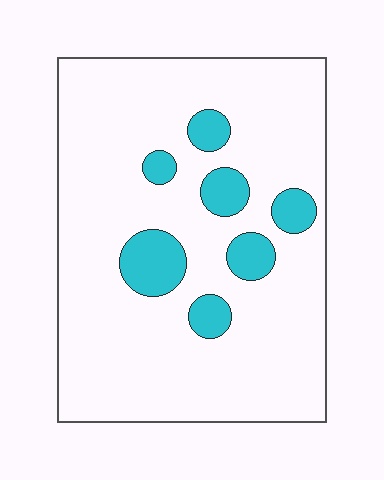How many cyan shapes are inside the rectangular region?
7.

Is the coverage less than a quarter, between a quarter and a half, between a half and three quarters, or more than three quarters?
Less than a quarter.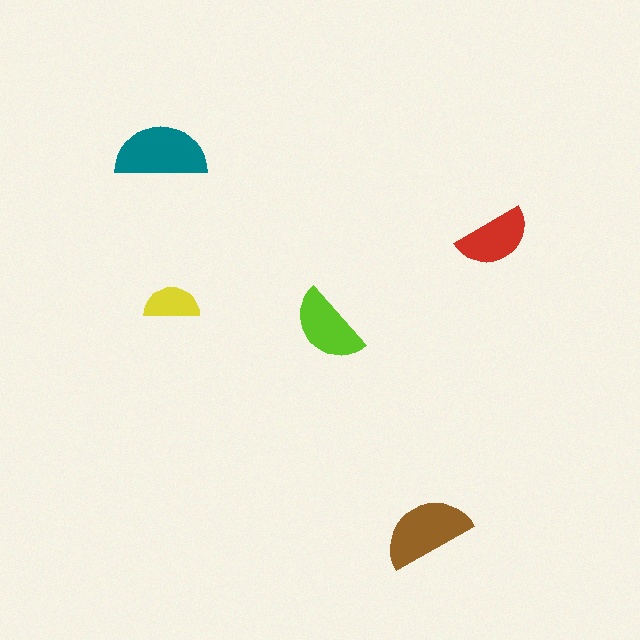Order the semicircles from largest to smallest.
the teal one, the brown one, the lime one, the red one, the yellow one.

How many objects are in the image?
There are 5 objects in the image.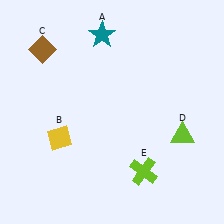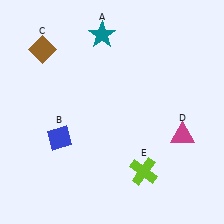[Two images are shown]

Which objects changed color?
B changed from yellow to blue. D changed from lime to magenta.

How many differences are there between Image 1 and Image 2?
There are 2 differences between the two images.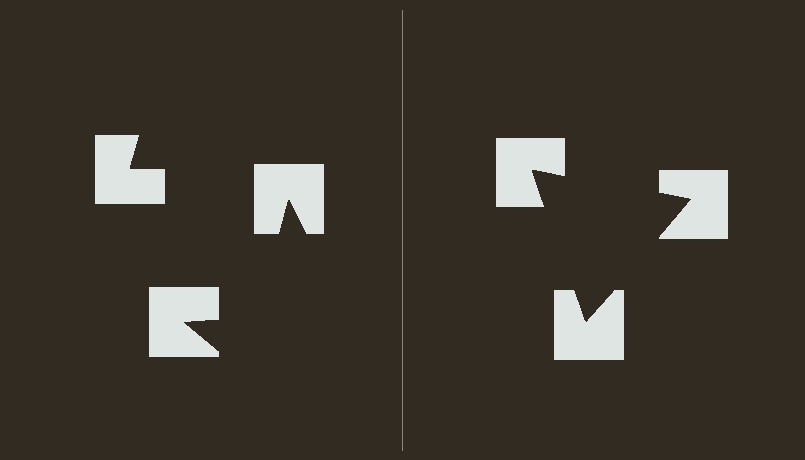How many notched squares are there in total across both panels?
6 — 3 on each side.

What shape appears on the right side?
An illusory triangle.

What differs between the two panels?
The notched squares are positioned identically on both sides; only the wedge orientations differ. On the right they align to a triangle; on the left they are misaligned.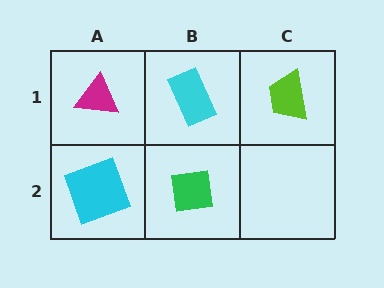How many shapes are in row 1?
3 shapes.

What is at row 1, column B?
A cyan rectangle.